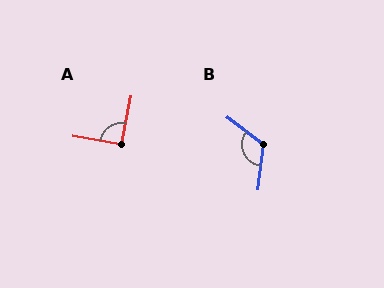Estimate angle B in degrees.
Approximately 121 degrees.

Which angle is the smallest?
A, at approximately 91 degrees.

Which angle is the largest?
B, at approximately 121 degrees.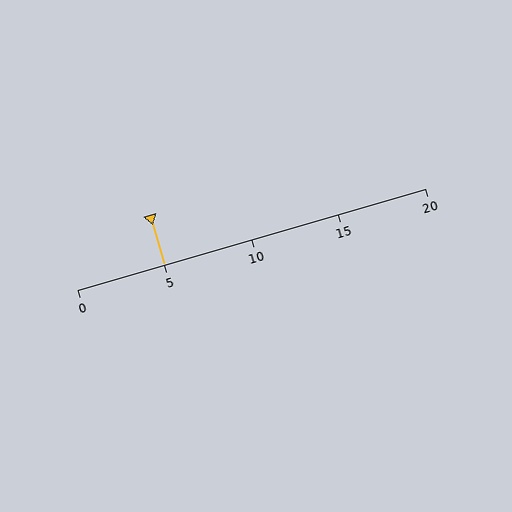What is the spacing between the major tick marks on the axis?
The major ticks are spaced 5 apart.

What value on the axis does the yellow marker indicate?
The marker indicates approximately 5.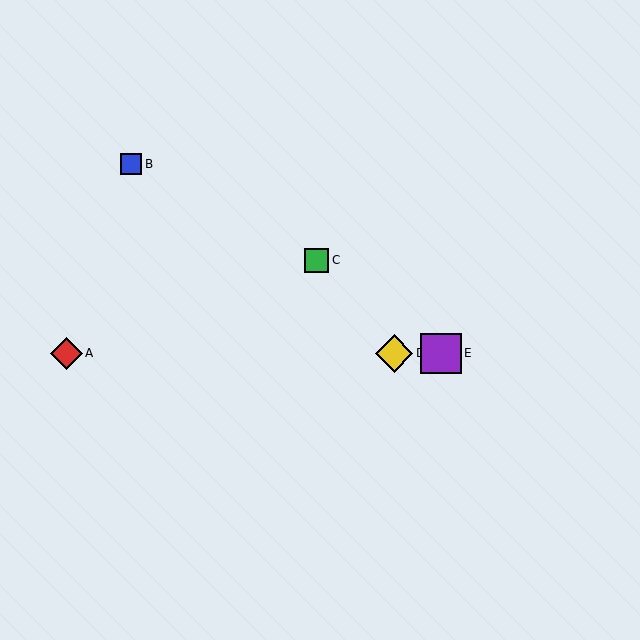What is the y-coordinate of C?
Object C is at y≈260.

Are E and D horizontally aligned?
Yes, both are at y≈353.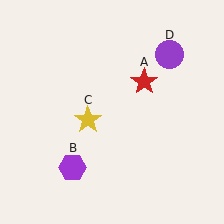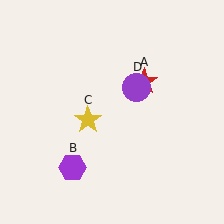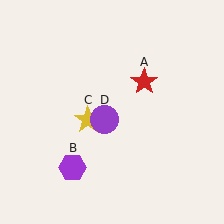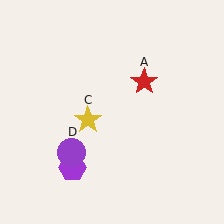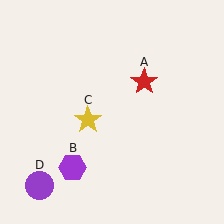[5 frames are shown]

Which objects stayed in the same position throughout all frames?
Red star (object A) and purple hexagon (object B) and yellow star (object C) remained stationary.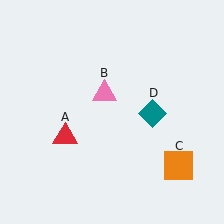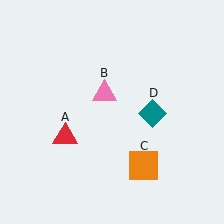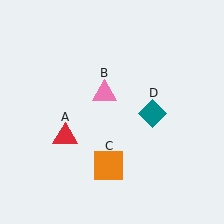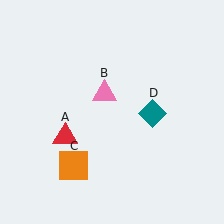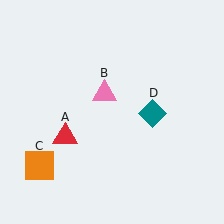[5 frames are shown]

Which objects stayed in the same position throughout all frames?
Red triangle (object A) and pink triangle (object B) and teal diamond (object D) remained stationary.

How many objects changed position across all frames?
1 object changed position: orange square (object C).